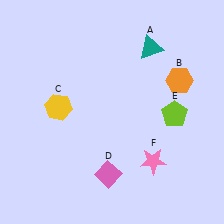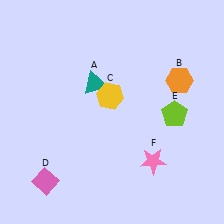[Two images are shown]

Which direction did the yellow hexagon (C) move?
The yellow hexagon (C) moved right.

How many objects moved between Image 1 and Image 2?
3 objects moved between the two images.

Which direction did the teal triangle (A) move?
The teal triangle (A) moved left.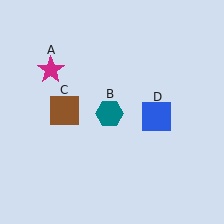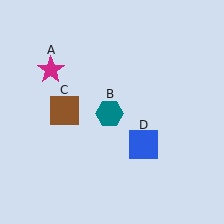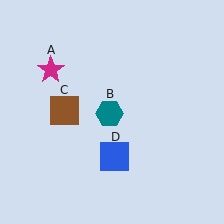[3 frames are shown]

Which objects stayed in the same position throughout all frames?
Magenta star (object A) and teal hexagon (object B) and brown square (object C) remained stationary.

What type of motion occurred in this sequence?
The blue square (object D) rotated clockwise around the center of the scene.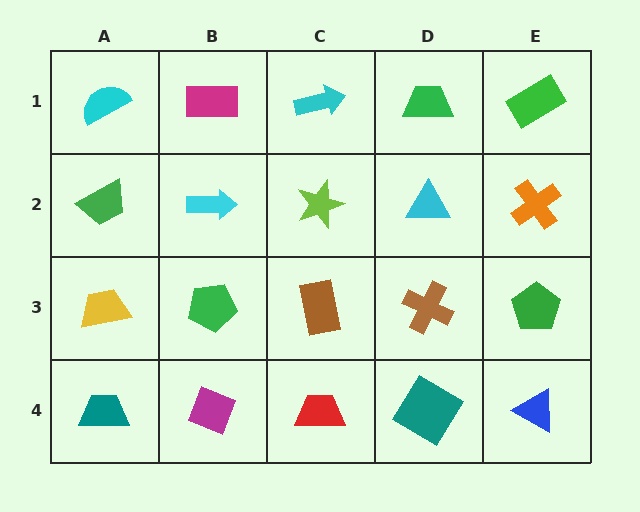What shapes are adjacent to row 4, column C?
A brown rectangle (row 3, column C), a magenta diamond (row 4, column B), a teal diamond (row 4, column D).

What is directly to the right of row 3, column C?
A brown cross.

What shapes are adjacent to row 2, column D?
A green trapezoid (row 1, column D), a brown cross (row 3, column D), a lime star (row 2, column C), an orange cross (row 2, column E).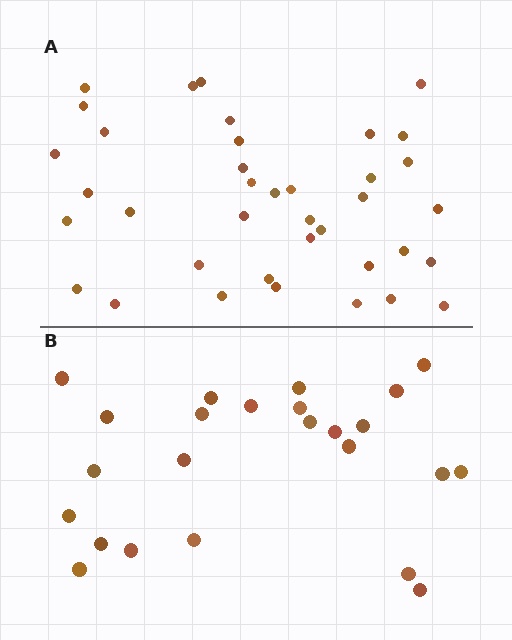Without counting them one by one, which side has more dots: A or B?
Region A (the top region) has more dots.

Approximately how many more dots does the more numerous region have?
Region A has approximately 15 more dots than region B.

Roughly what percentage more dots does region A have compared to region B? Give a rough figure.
About 60% more.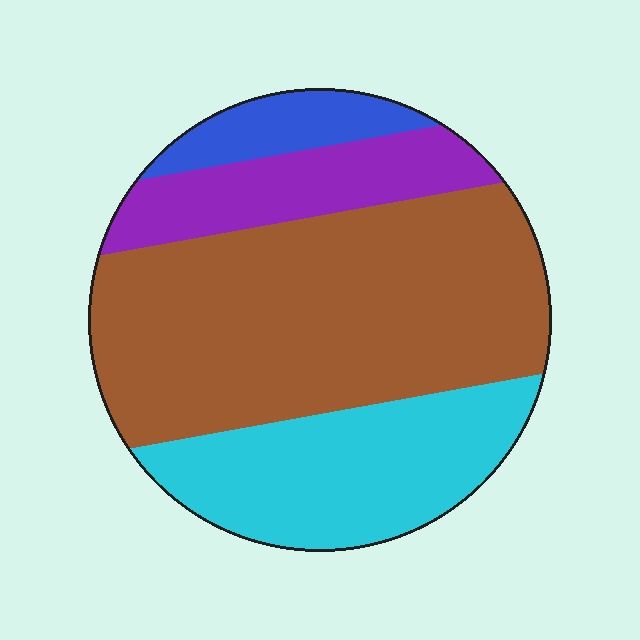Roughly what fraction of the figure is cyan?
Cyan takes up about one quarter (1/4) of the figure.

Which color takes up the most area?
Brown, at roughly 50%.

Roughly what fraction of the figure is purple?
Purple takes up about one sixth (1/6) of the figure.